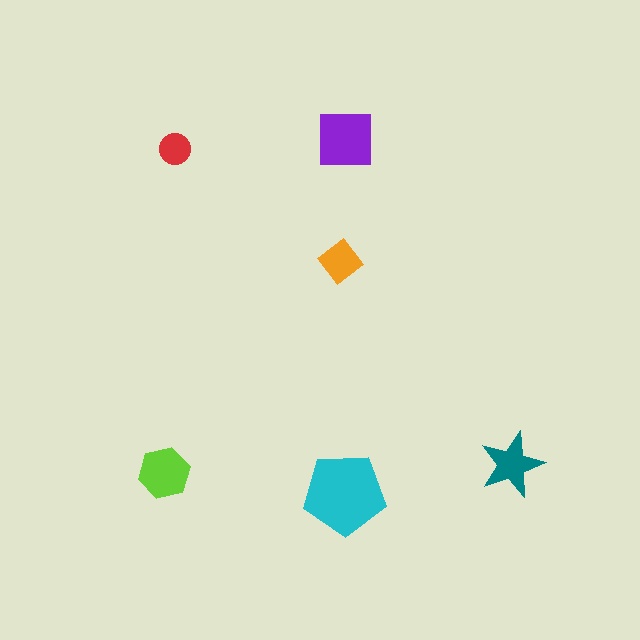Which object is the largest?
The cyan pentagon.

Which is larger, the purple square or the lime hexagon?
The purple square.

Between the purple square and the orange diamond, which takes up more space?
The purple square.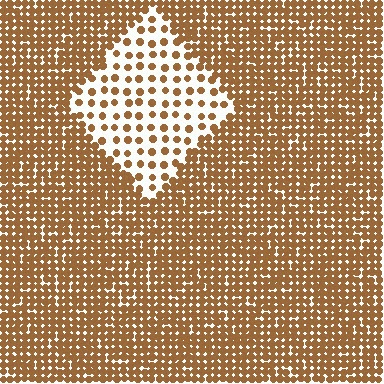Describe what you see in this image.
The image contains small brown elements arranged at two different densities. A diamond-shaped region is visible where the elements are less densely packed than the surrounding area.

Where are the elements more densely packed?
The elements are more densely packed outside the diamond boundary.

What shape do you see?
I see a diamond.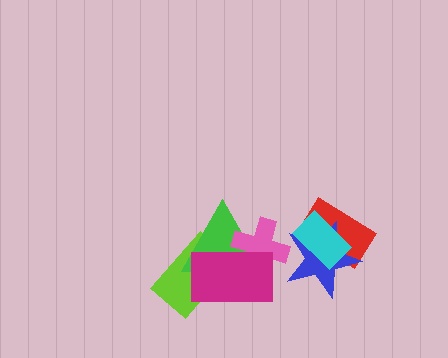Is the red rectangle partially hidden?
Yes, it is partially covered by another shape.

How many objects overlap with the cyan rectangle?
2 objects overlap with the cyan rectangle.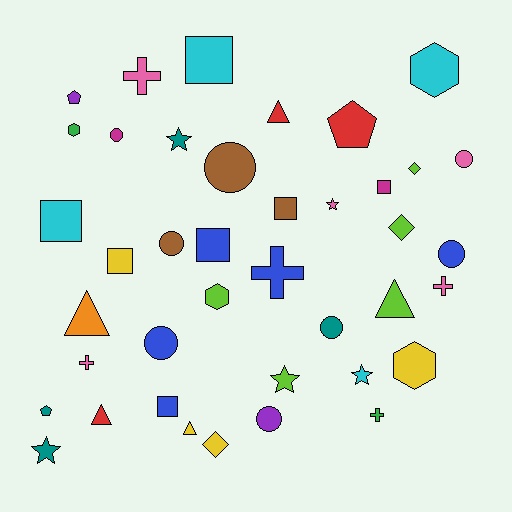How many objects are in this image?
There are 40 objects.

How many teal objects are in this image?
There are 4 teal objects.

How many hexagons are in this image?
There are 4 hexagons.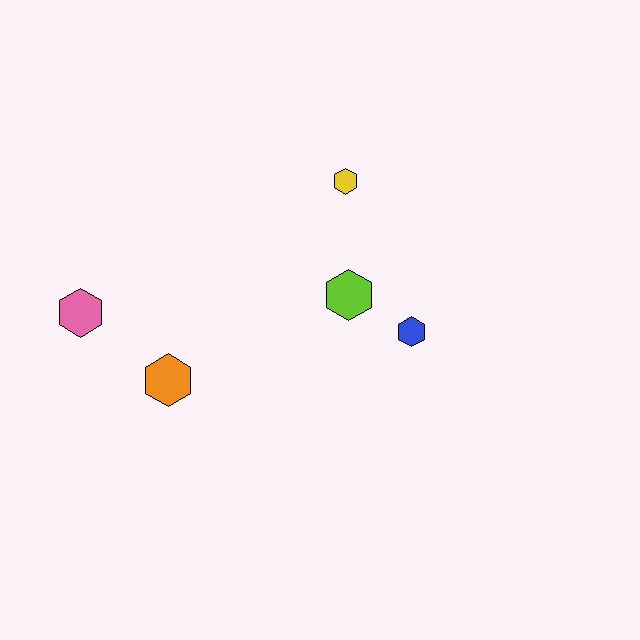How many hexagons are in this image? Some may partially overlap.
There are 5 hexagons.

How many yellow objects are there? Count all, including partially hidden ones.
There is 1 yellow object.